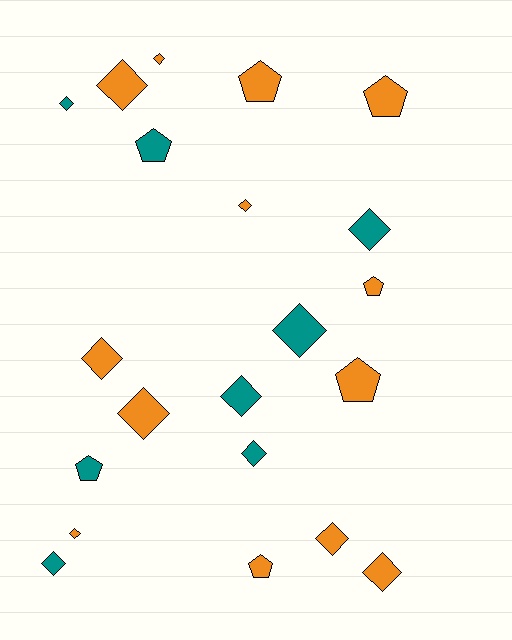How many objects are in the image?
There are 21 objects.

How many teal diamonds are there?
There are 6 teal diamonds.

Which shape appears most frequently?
Diamond, with 14 objects.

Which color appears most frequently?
Orange, with 13 objects.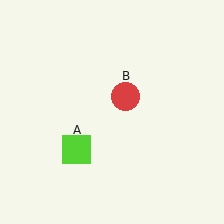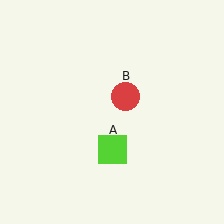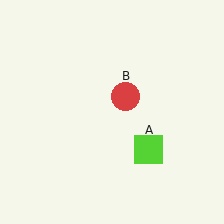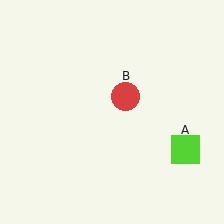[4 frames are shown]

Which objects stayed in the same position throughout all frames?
Red circle (object B) remained stationary.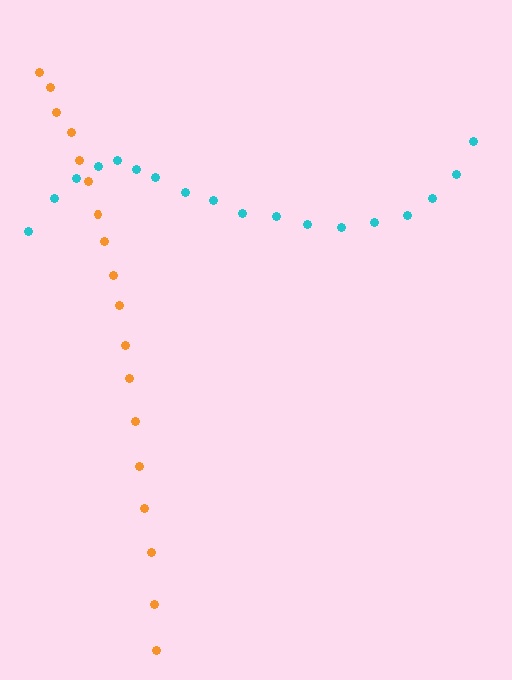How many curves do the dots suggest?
There are 2 distinct paths.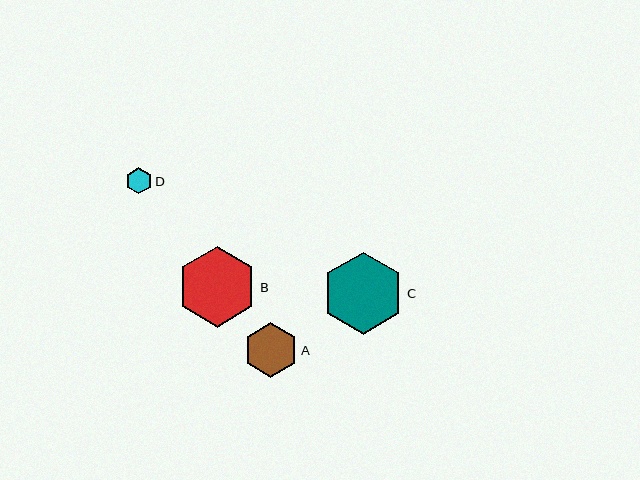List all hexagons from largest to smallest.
From largest to smallest: C, B, A, D.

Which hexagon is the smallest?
Hexagon D is the smallest with a size of approximately 26 pixels.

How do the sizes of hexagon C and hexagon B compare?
Hexagon C and hexagon B are approximately the same size.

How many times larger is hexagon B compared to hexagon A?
Hexagon B is approximately 1.5 times the size of hexagon A.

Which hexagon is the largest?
Hexagon C is the largest with a size of approximately 82 pixels.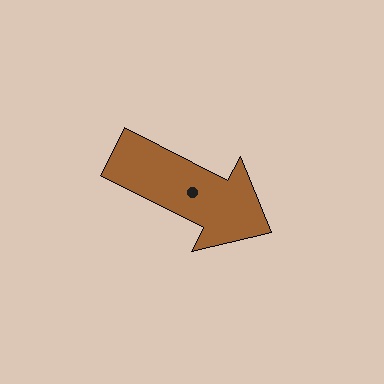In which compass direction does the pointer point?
Southeast.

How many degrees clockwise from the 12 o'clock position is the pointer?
Approximately 117 degrees.